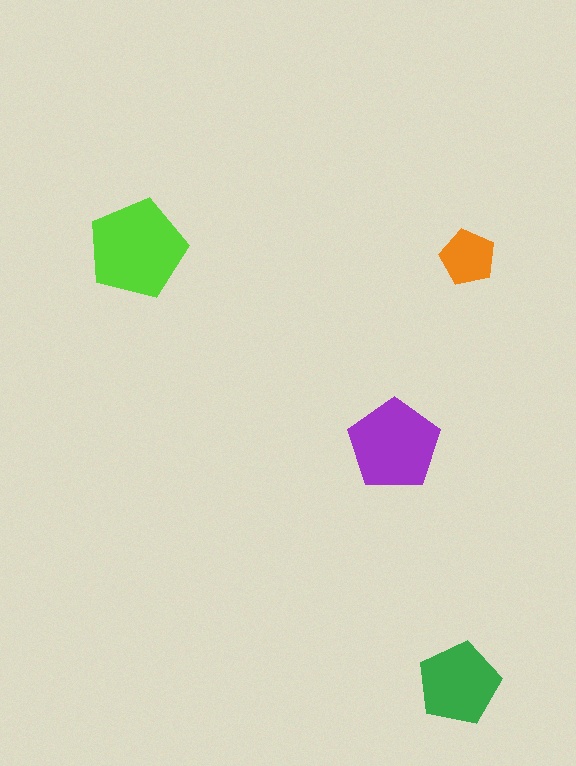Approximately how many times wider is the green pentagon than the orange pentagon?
About 1.5 times wider.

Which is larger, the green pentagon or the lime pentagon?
The lime one.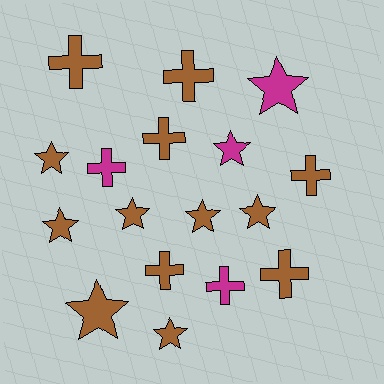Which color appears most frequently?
Brown, with 13 objects.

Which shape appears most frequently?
Star, with 9 objects.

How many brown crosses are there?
There are 6 brown crosses.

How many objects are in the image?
There are 17 objects.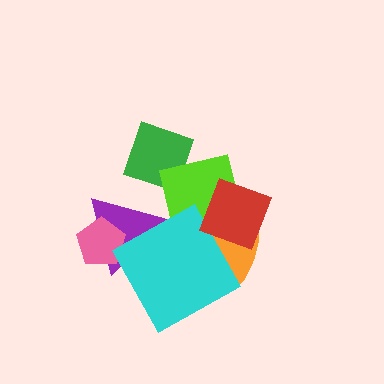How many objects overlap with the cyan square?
2 objects overlap with the cyan square.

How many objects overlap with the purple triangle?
2 objects overlap with the purple triangle.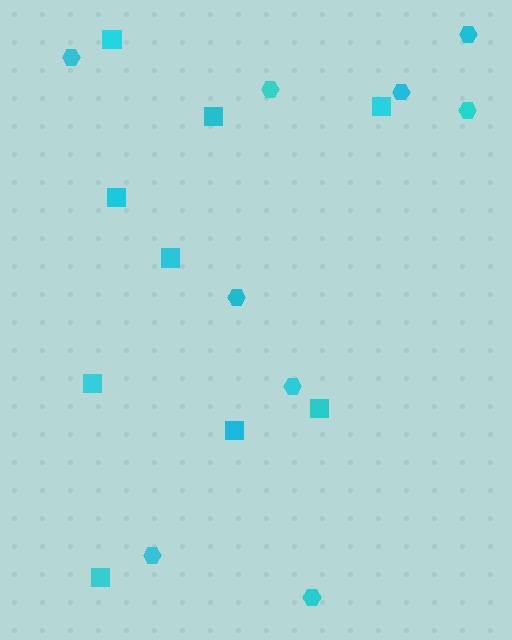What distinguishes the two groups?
There are 2 groups: one group of hexagons (9) and one group of squares (9).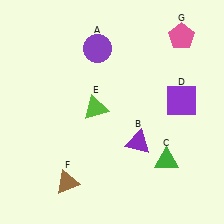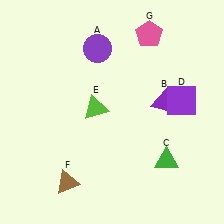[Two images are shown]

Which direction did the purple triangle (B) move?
The purple triangle (B) moved up.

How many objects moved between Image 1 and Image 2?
2 objects moved between the two images.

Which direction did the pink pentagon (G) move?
The pink pentagon (G) moved left.